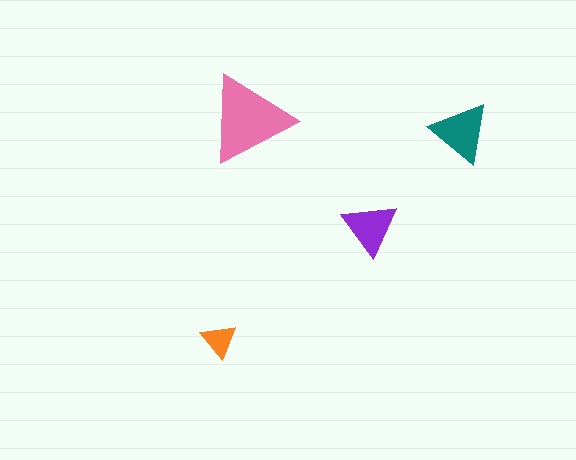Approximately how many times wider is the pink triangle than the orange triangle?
About 2.5 times wider.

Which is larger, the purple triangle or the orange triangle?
The purple one.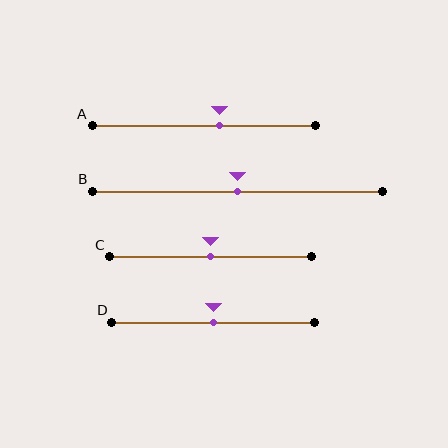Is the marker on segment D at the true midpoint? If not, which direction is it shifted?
Yes, the marker on segment D is at the true midpoint.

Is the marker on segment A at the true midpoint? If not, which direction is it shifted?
No, the marker on segment A is shifted to the right by about 7% of the segment length.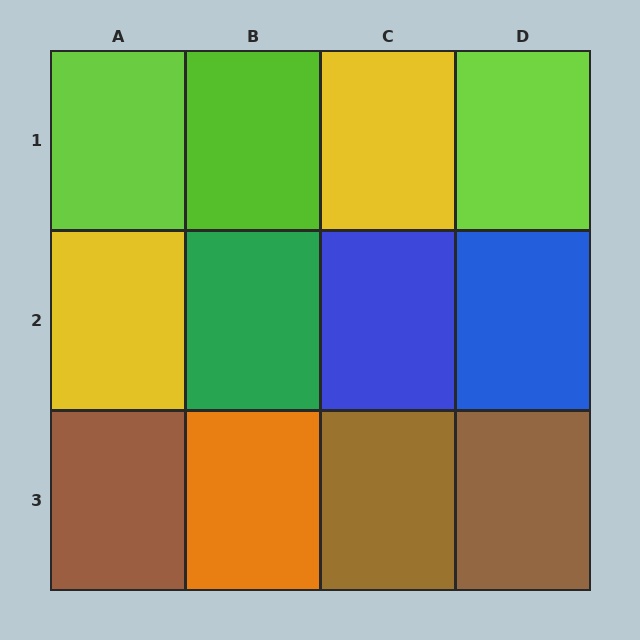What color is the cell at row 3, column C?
Brown.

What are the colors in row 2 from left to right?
Yellow, green, blue, blue.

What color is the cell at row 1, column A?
Lime.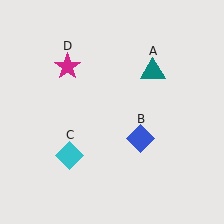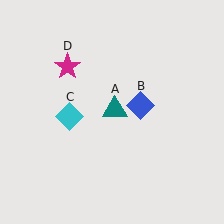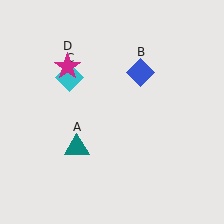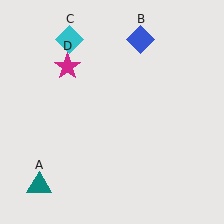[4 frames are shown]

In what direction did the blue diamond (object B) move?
The blue diamond (object B) moved up.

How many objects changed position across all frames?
3 objects changed position: teal triangle (object A), blue diamond (object B), cyan diamond (object C).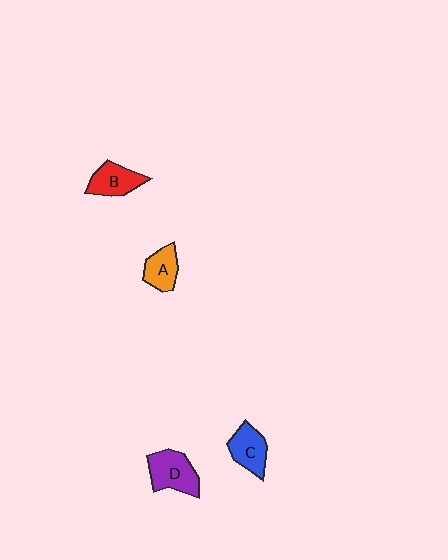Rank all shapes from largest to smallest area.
From largest to smallest: D (purple), B (red), C (blue), A (orange).